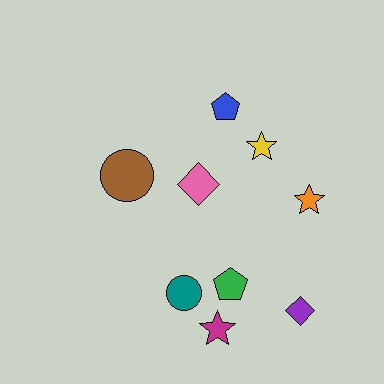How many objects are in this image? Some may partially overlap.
There are 9 objects.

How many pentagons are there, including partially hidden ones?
There are 2 pentagons.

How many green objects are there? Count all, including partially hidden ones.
There is 1 green object.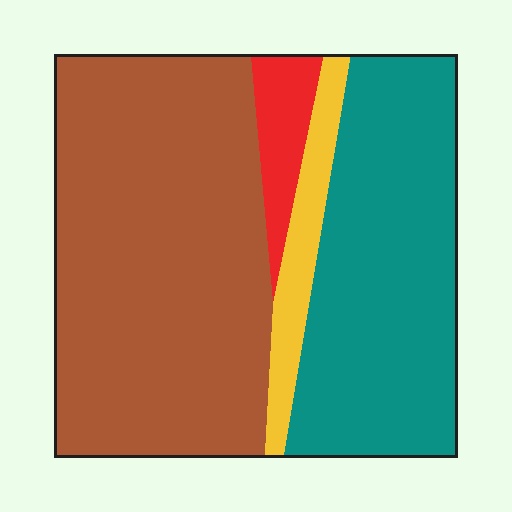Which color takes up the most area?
Brown, at roughly 50%.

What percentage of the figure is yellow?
Yellow takes up about one tenth (1/10) of the figure.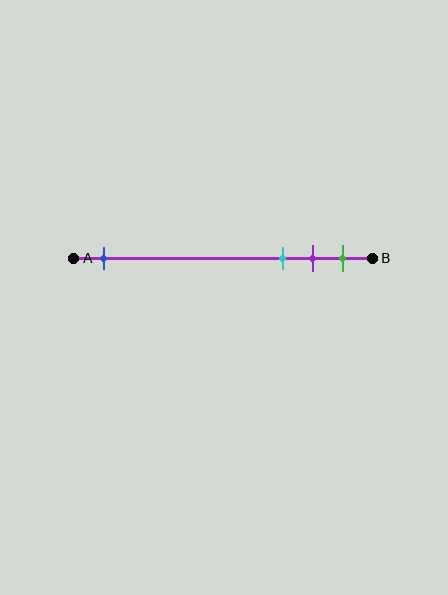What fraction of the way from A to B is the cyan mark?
The cyan mark is approximately 70% (0.7) of the way from A to B.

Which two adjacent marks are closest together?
The purple and green marks are the closest adjacent pair.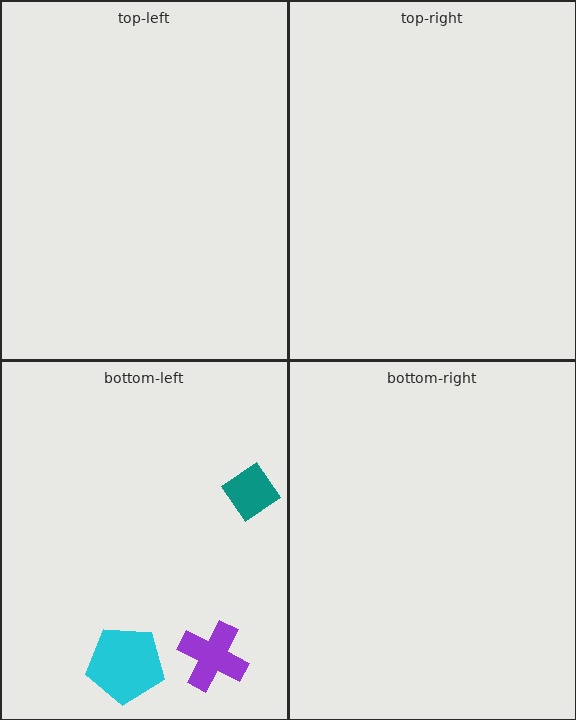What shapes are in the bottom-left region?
The purple cross, the cyan pentagon, the teal diamond.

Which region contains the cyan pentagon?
The bottom-left region.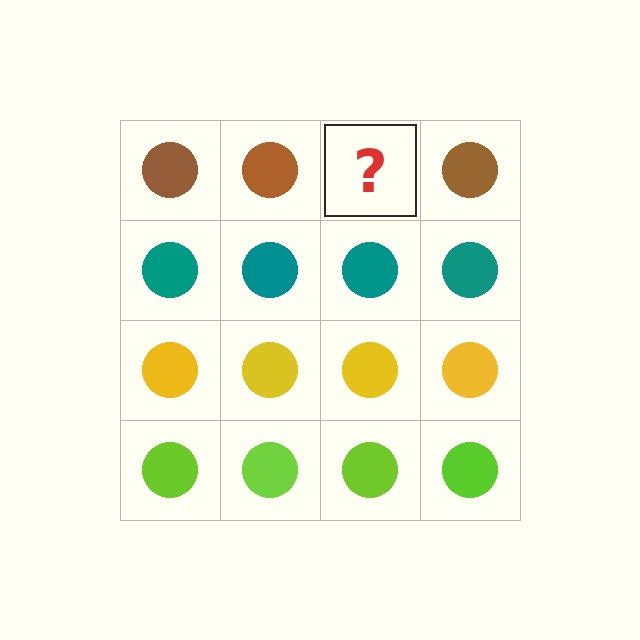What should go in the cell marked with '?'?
The missing cell should contain a brown circle.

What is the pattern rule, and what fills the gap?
The rule is that each row has a consistent color. The gap should be filled with a brown circle.